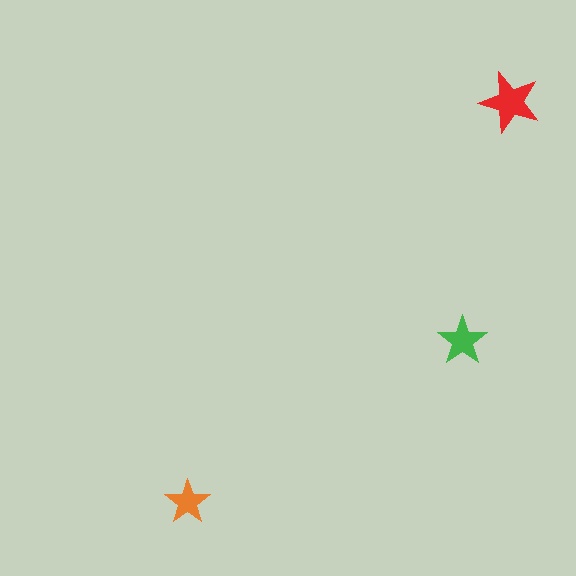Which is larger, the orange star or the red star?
The red one.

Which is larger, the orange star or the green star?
The green one.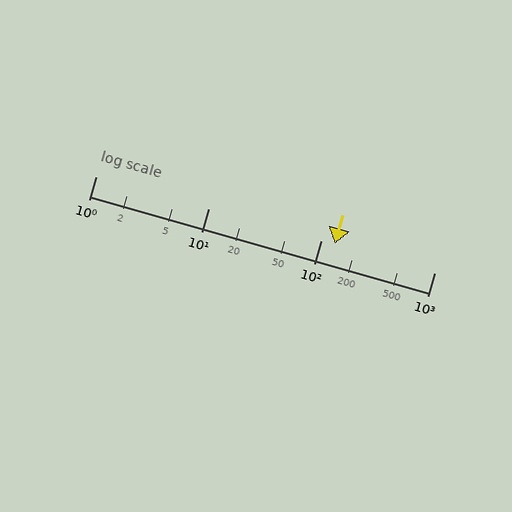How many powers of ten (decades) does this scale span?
The scale spans 3 decades, from 1 to 1000.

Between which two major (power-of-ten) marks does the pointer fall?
The pointer is between 100 and 1000.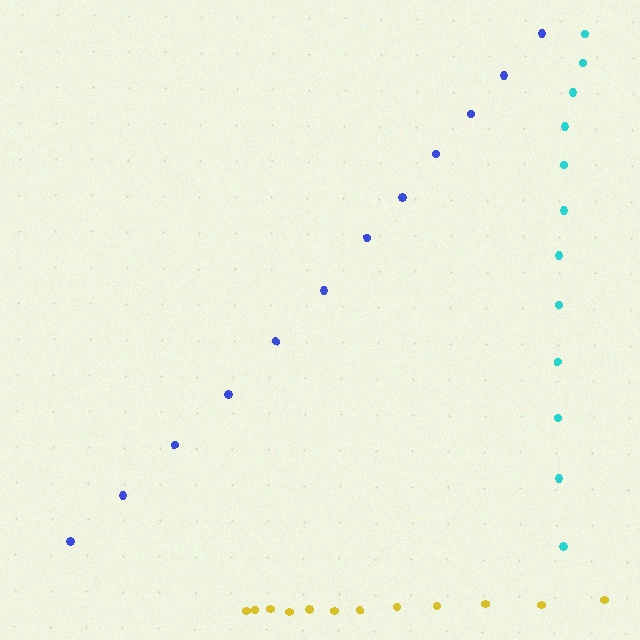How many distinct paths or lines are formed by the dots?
There are 3 distinct paths.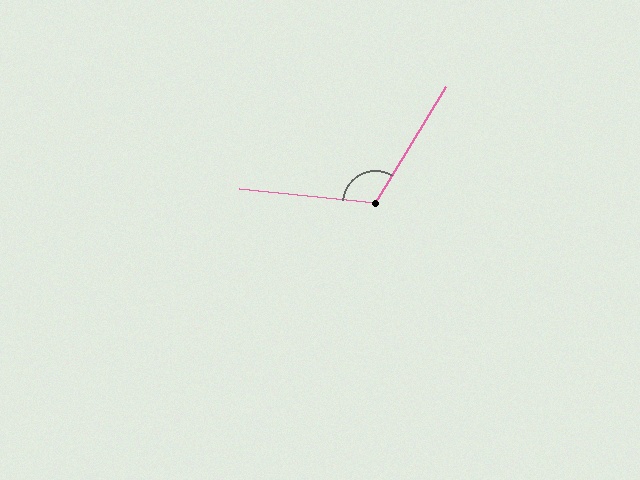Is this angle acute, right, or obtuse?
It is obtuse.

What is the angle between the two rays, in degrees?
Approximately 115 degrees.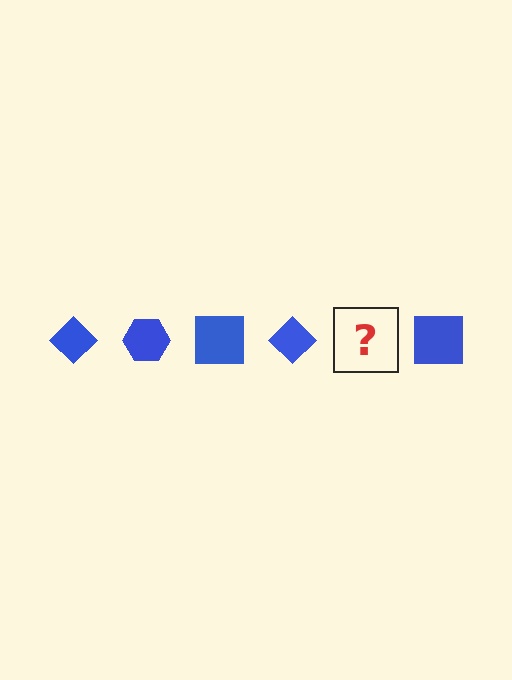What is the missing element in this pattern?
The missing element is a blue hexagon.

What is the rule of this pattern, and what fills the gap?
The rule is that the pattern cycles through diamond, hexagon, square shapes in blue. The gap should be filled with a blue hexagon.